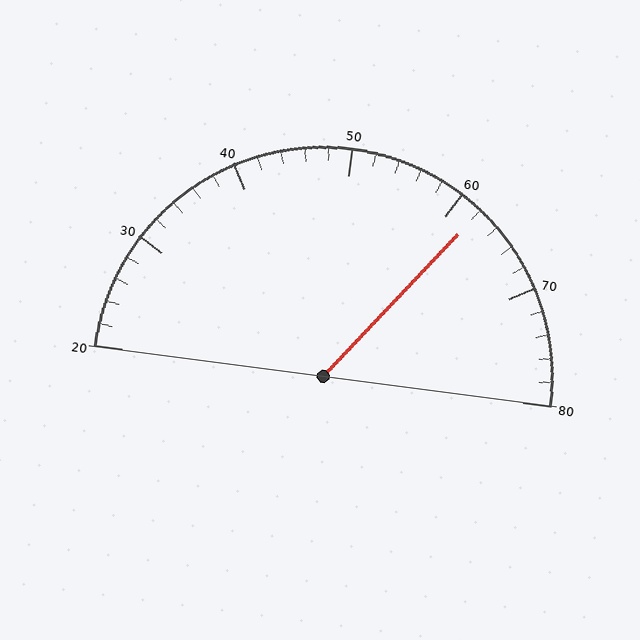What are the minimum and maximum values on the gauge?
The gauge ranges from 20 to 80.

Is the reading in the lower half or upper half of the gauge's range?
The reading is in the upper half of the range (20 to 80).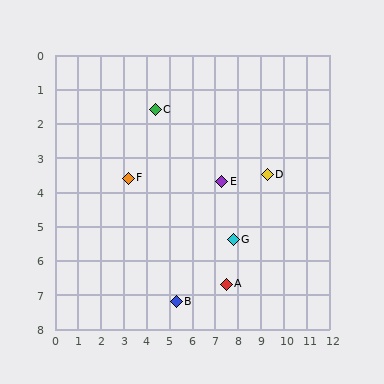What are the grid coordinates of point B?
Point B is at approximately (5.3, 7.2).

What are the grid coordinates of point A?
Point A is at approximately (7.5, 6.7).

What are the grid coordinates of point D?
Point D is at approximately (9.3, 3.5).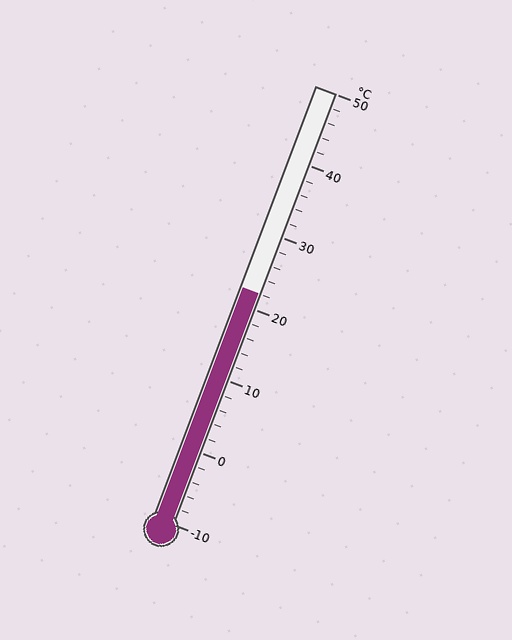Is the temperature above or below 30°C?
The temperature is below 30°C.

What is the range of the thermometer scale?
The thermometer scale ranges from -10°C to 50°C.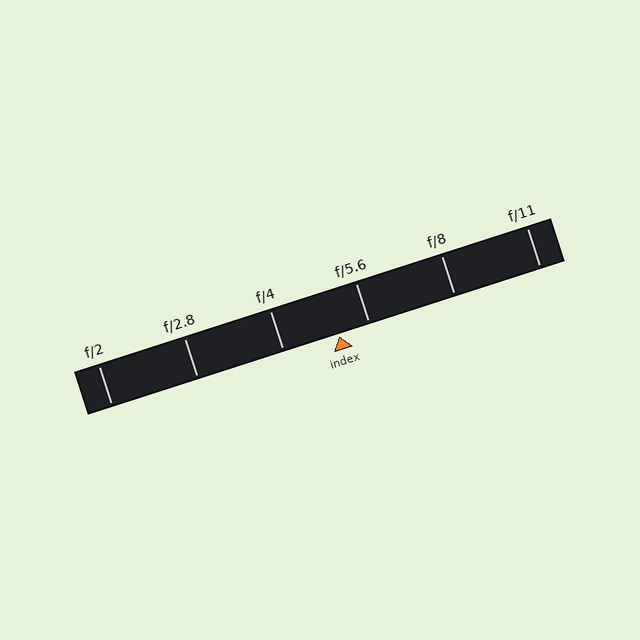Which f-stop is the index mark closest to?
The index mark is closest to f/5.6.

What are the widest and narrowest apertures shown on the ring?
The widest aperture shown is f/2 and the narrowest is f/11.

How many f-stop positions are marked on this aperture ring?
There are 6 f-stop positions marked.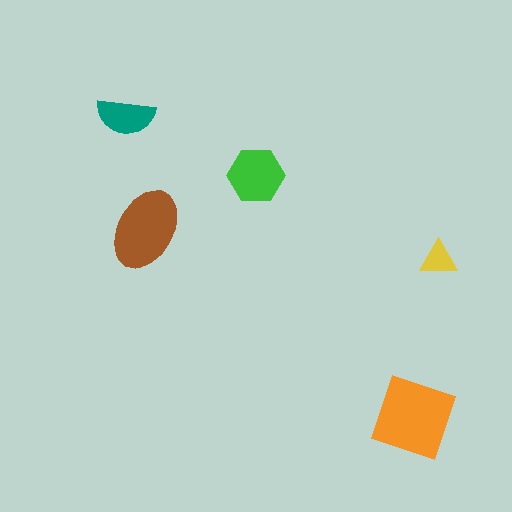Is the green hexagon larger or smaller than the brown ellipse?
Smaller.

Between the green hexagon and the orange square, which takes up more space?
The orange square.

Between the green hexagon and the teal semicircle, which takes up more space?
The green hexagon.